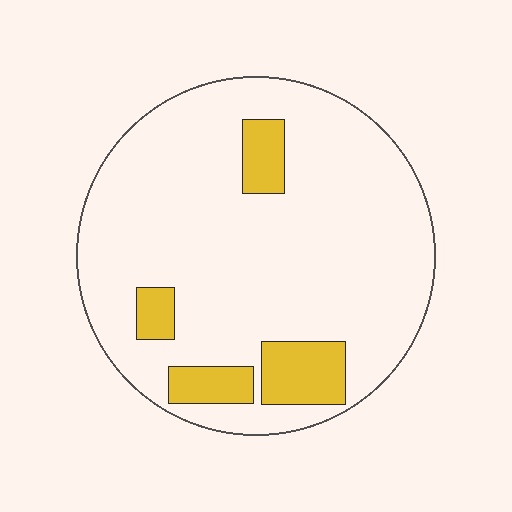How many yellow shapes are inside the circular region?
4.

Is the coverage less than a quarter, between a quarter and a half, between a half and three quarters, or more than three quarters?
Less than a quarter.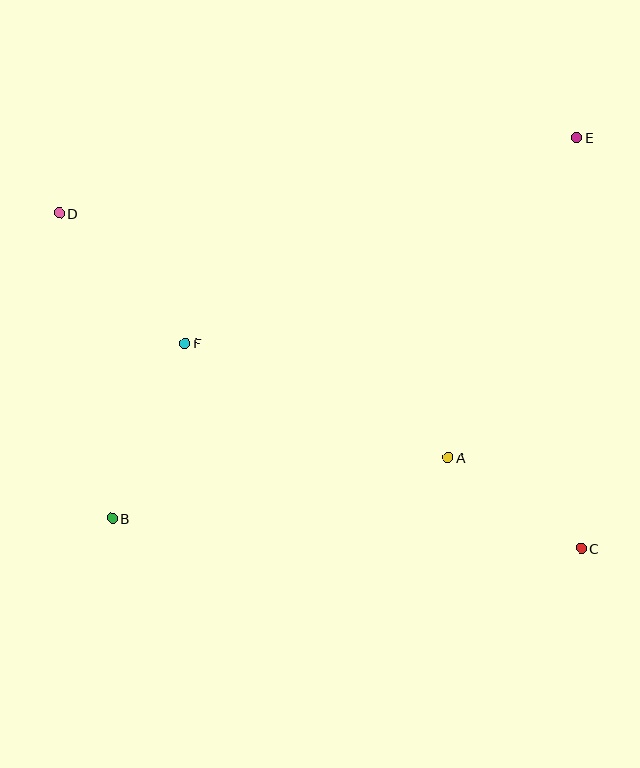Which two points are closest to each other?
Points A and C are closest to each other.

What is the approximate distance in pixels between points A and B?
The distance between A and B is approximately 341 pixels.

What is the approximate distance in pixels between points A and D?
The distance between A and D is approximately 459 pixels.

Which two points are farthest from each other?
Points C and D are farthest from each other.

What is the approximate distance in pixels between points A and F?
The distance between A and F is approximately 287 pixels.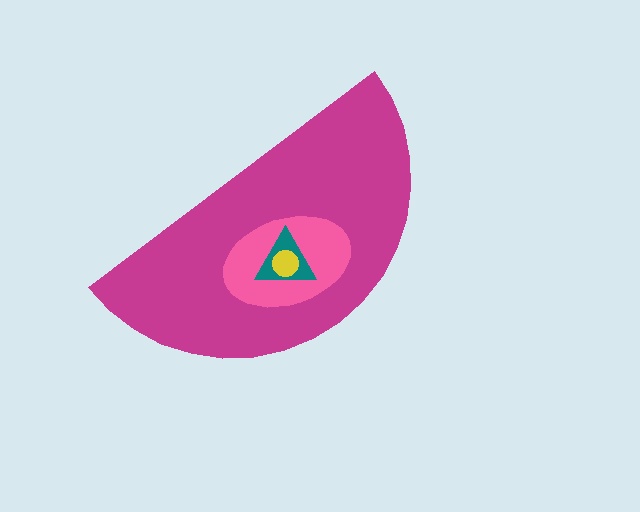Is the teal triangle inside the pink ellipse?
Yes.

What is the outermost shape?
The magenta semicircle.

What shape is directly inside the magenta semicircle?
The pink ellipse.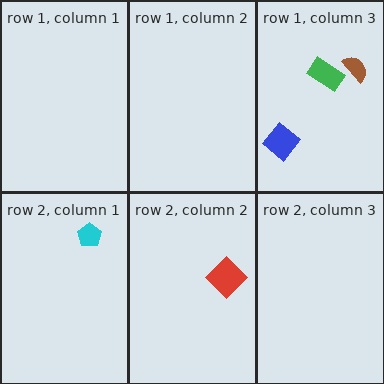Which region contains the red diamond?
The row 2, column 2 region.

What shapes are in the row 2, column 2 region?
The red diamond.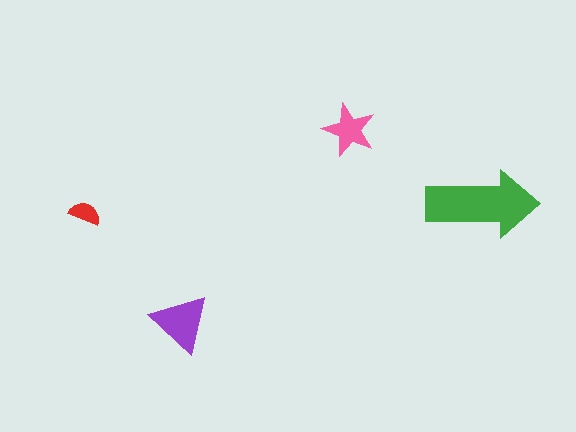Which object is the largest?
The green arrow.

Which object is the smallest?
The red semicircle.